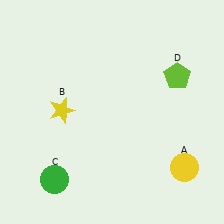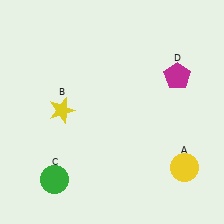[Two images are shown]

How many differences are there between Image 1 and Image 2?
There is 1 difference between the two images.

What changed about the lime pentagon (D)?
In Image 1, D is lime. In Image 2, it changed to magenta.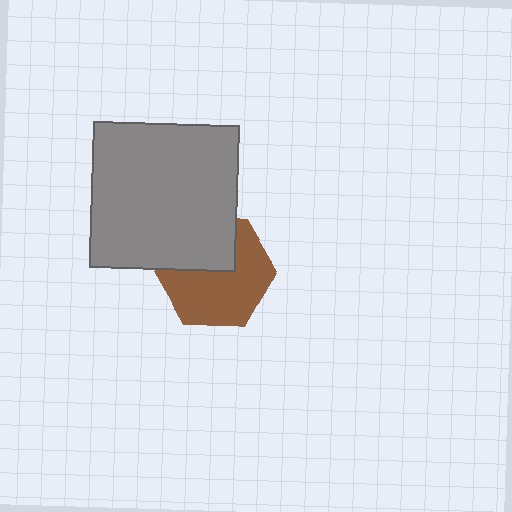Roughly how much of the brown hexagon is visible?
About half of it is visible (roughly 64%).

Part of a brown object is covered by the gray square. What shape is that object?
It is a hexagon.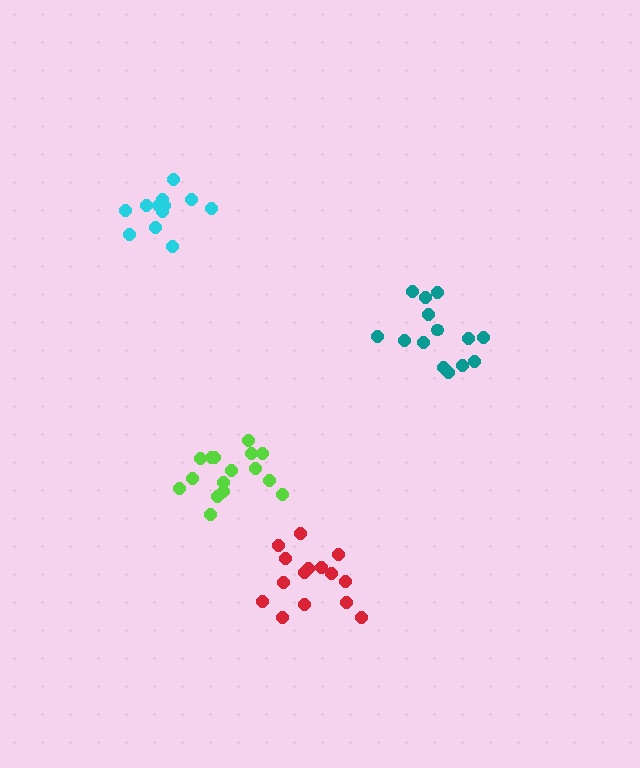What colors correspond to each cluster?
The clusters are colored: lime, cyan, teal, red.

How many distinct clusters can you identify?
There are 4 distinct clusters.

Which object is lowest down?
The red cluster is bottommost.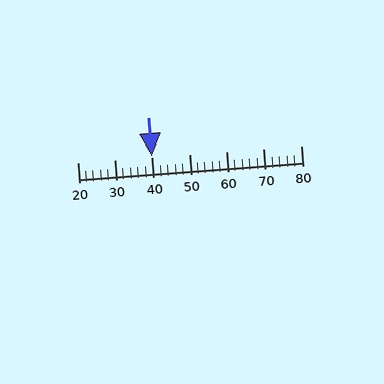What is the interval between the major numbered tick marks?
The major tick marks are spaced 10 units apart.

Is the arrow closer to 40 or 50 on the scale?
The arrow is closer to 40.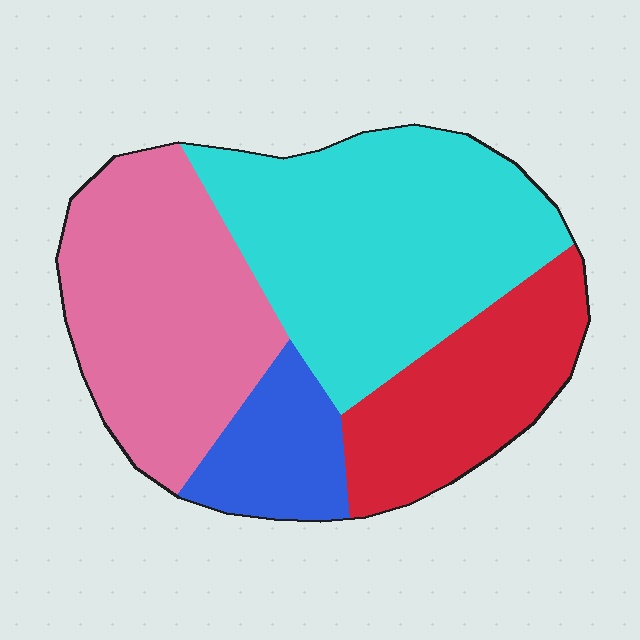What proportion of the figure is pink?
Pink takes up about one third (1/3) of the figure.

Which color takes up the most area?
Cyan, at roughly 40%.